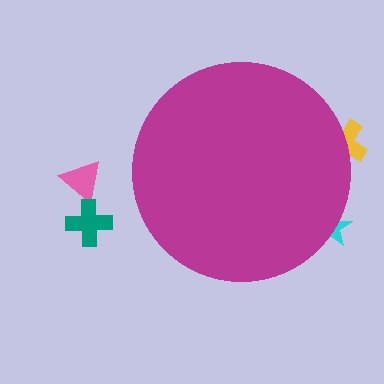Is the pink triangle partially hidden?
No, the pink triangle is fully visible.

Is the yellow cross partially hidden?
Yes, the yellow cross is partially hidden behind the magenta circle.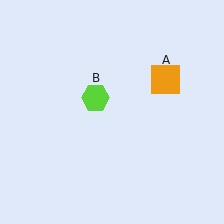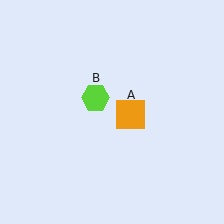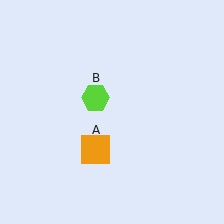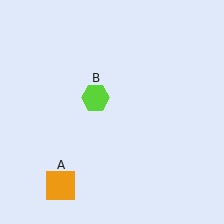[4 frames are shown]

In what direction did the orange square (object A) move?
The orange square (object A) moved down and to the left.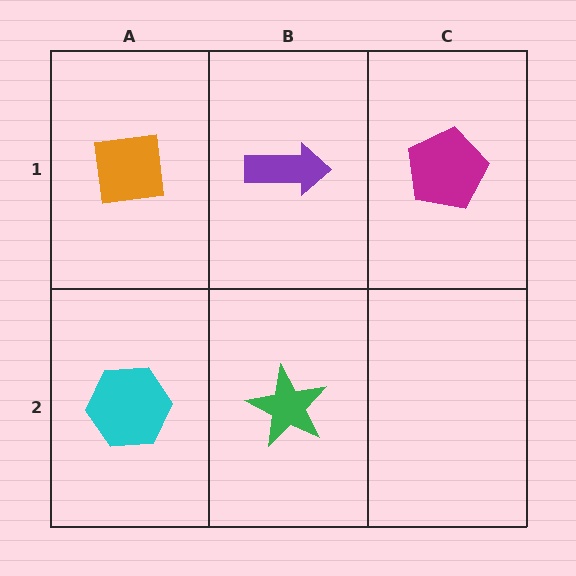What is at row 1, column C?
A magenta pentagon.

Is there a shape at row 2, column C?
No, that cell is empty.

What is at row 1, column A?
An orange square.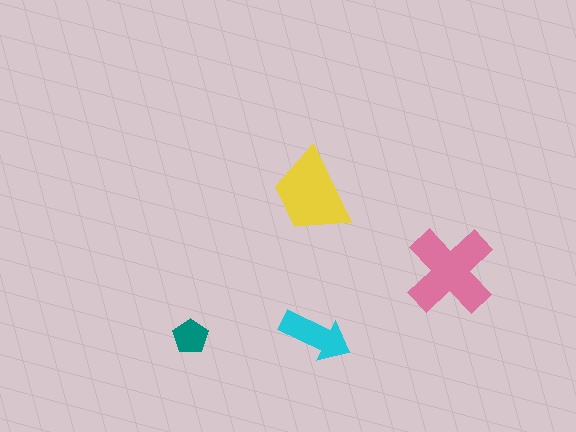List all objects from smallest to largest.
The teal pentagon, the cyan arrow, the yellow trapezoid, the pink cross.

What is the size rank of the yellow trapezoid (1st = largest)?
2nd.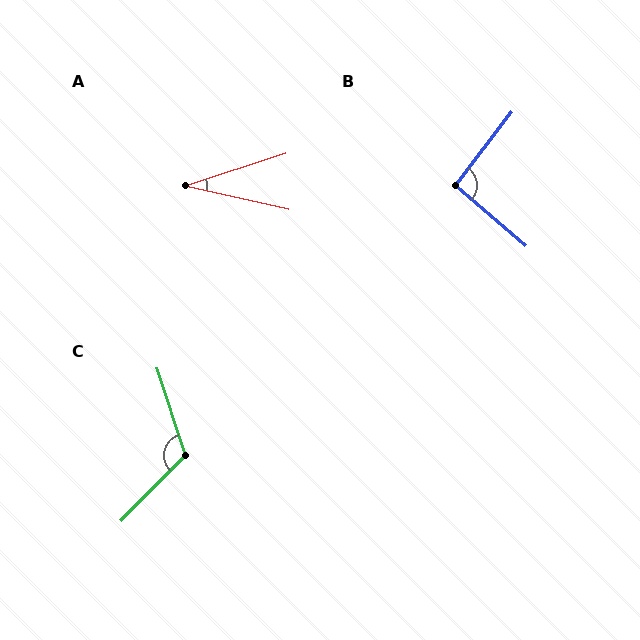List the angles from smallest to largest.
A (31°), B (93°), C (117°).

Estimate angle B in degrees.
Approximately 93 degrees.